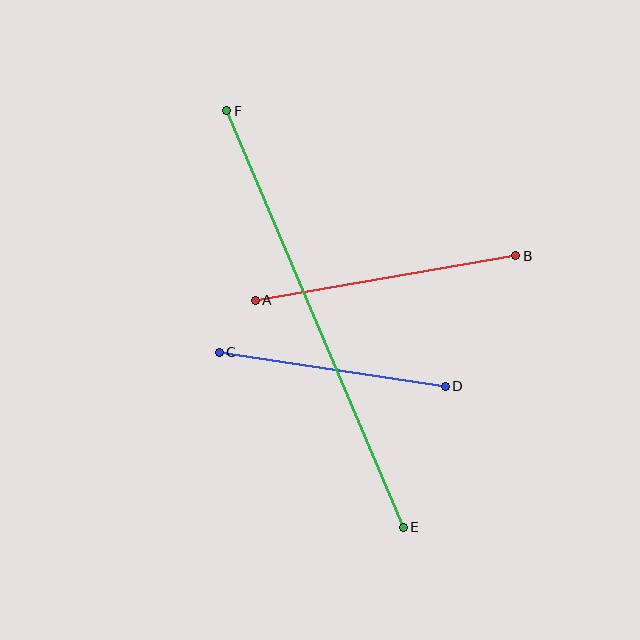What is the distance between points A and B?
The distance is approximately 264 pixels.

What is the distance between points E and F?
The distance is approximately 452 pixels.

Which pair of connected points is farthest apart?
Points E and F are farthest apart.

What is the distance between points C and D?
The distance is approximately 228 pixels.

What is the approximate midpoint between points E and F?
The midpoint is at approximately (315, 319) pixels.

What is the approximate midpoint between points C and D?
The midpoint is at approximately (332, 369) pixels.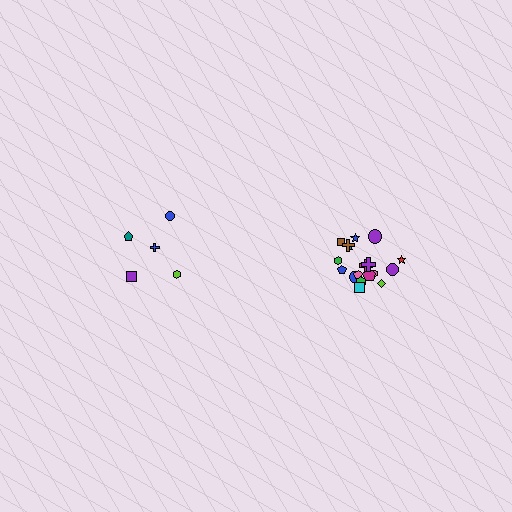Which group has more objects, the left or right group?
The right group.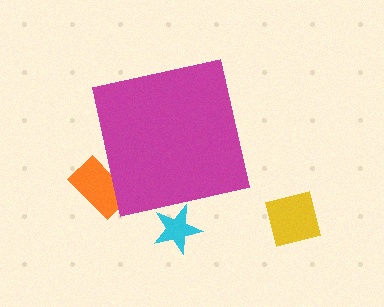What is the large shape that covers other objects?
A magenta square.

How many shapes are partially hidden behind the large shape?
2 shapes are partially hidden.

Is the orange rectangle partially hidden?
Yes, the orange rectangle is partially hidden behind the magenta square.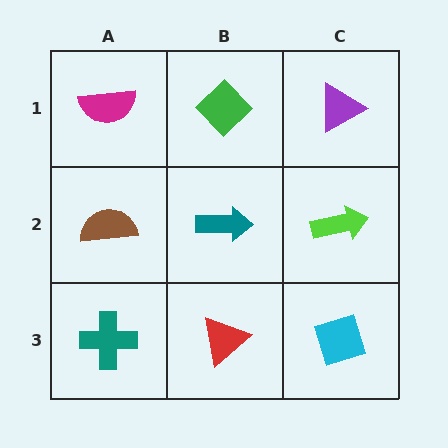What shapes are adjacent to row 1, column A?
A brown semicircle (row 2, column A), a green diamond (row 1, column B).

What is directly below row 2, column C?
A cyan diamond.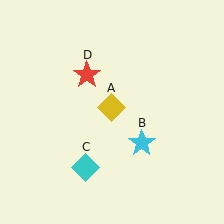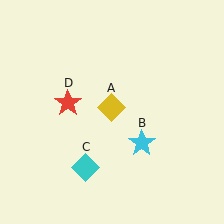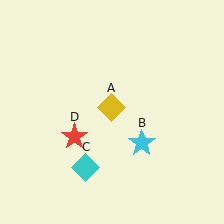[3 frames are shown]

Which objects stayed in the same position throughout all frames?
Yellow diamond (object A) and cyan star (object B) and cyan diamond (object C) remained stationary.